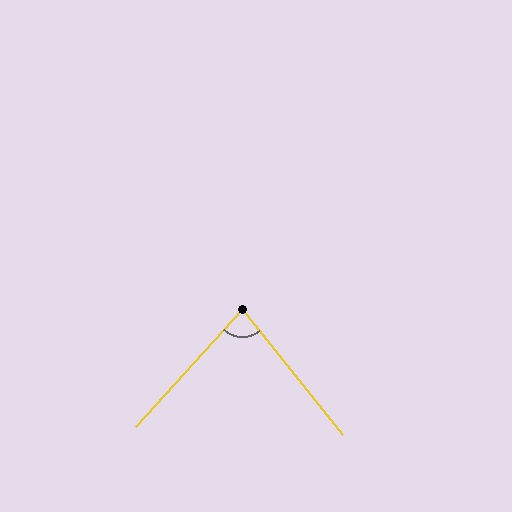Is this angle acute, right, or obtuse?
It is acute.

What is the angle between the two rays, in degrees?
Approximately 81 degrees.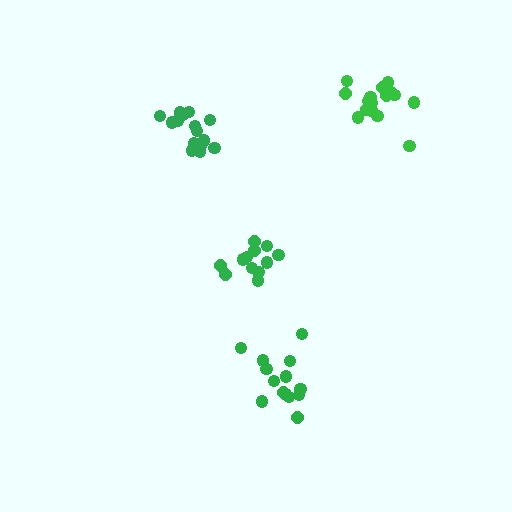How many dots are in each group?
Group 1: 17 dots, Group 2: 12 dots, Group 3: 14 dots, Group 4: 17 dots (60 total).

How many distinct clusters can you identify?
There are 4 distinct clusters.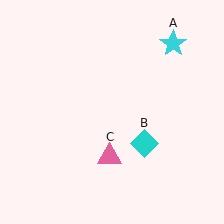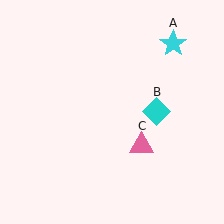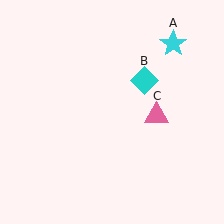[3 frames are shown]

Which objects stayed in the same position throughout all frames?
Cyan star (object A) remained stationary.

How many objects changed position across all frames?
2 objects changed position: cyan diamond (object B), pink triangle (object C).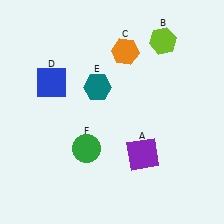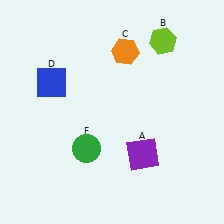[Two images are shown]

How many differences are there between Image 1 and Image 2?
There is 1 difference between the two images.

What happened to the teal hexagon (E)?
The teal hexagon (E) was removed in Image 2. It was in the top-left area of Image 1.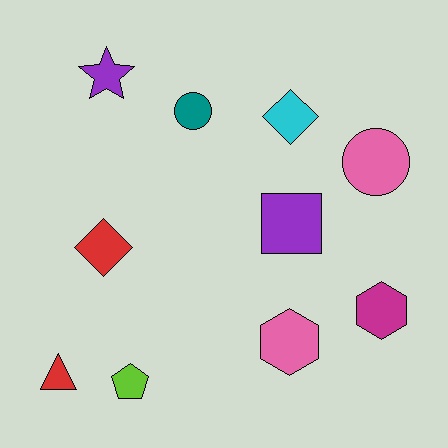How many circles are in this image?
There are 2 circles.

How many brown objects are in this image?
There are no brown objects.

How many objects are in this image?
There are 10 objects.